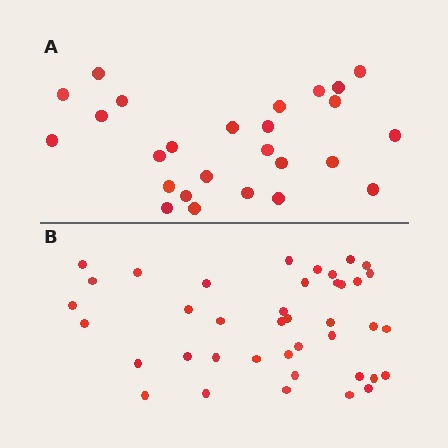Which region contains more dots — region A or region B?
Region B (the bottom region) has more dots.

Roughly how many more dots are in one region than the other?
Region B has approximately 15 more dots than region A.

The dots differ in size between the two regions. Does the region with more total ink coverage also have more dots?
No. Region A has more total ink coverage because its dots are larger, but region B actually contains more individual dots. Total area can be misleading — the number of items is what matters here.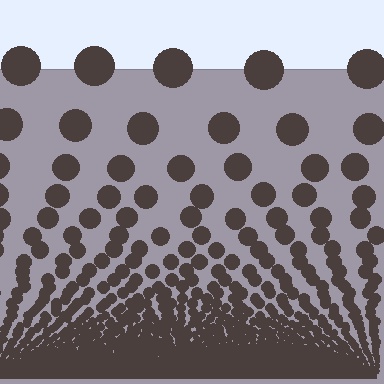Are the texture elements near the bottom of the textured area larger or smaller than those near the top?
Smaller. The gradient is inverted — elements near the bottom are smaller and denser.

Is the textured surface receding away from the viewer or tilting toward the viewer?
The surface appears to tilt toward the viewer. Texture elements get larger and sparser toward the top.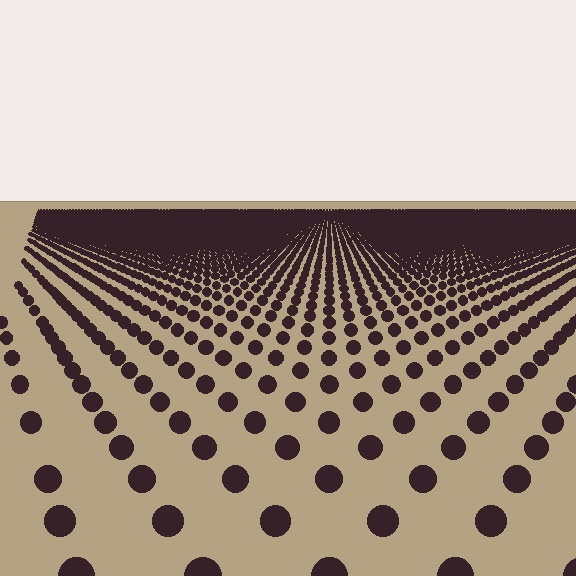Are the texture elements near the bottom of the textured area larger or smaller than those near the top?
Larger. Near the bottom, elements are closer to the viewer and appear at a bigger on-screen size.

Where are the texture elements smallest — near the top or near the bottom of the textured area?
Near the top.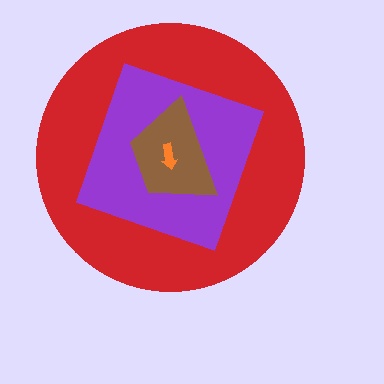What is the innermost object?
The orange arrow.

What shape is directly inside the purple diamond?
The brown trapezoid.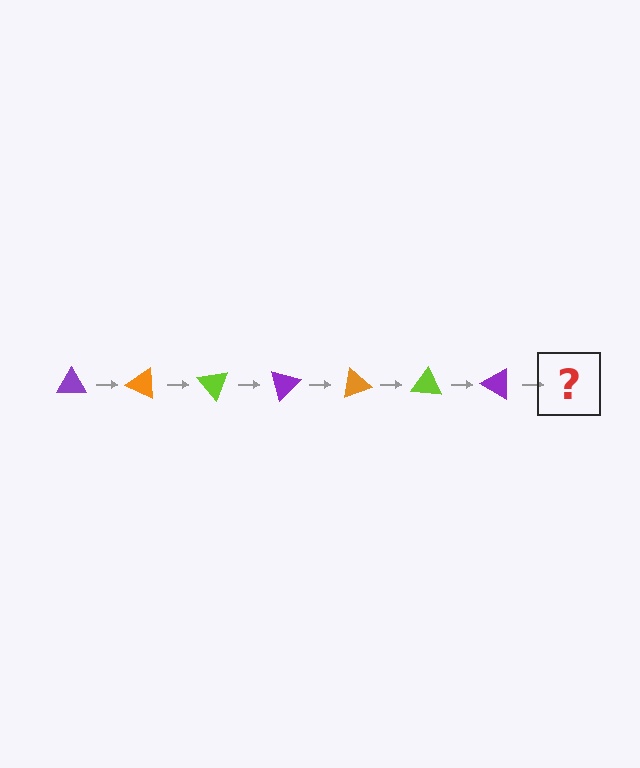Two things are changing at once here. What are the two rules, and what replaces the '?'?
The two rules are that it rotates 25 degrees each step and the color cycles through purple, orange, and lime. The '?' should be an orange triangle, rotated 175 degrees from the start.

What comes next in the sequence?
The next element should be an orange triangle, rotated 175 degrees from the start.